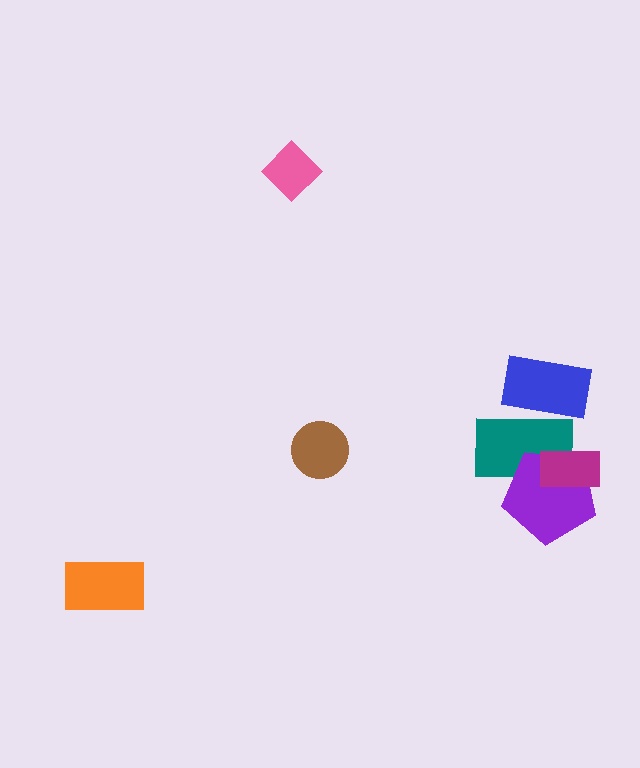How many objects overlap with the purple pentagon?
2 objects overlap with the purple pentagon.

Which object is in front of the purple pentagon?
The magenta rectangle is in front of the purple pentagon.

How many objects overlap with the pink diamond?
0 objects overlap with the pink diamond.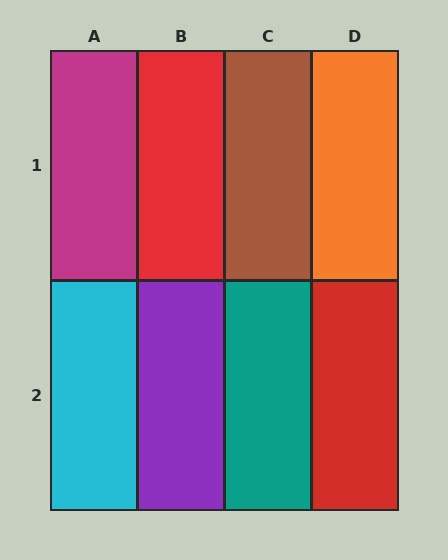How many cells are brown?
1 cell is brown.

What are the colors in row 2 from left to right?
Cyan, purple, teal, red.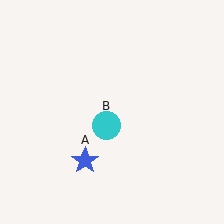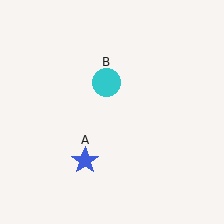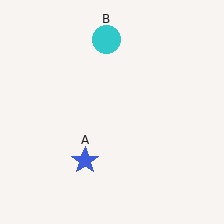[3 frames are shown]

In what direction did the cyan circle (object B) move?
The cyan circle (object B) moved up.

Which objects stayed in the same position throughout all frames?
Blue star (object A) remained stationary.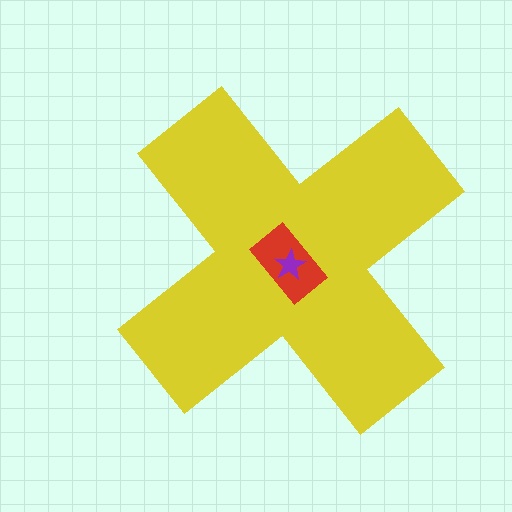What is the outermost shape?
The yellow cross.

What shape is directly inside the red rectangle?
The purple star.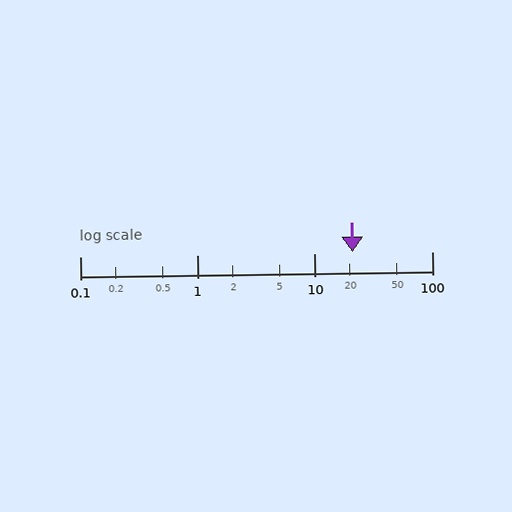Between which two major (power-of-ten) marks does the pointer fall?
The pointer is between 10 and 100.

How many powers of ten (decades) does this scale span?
The scale spans 3 decades, from 0.1 to 100.